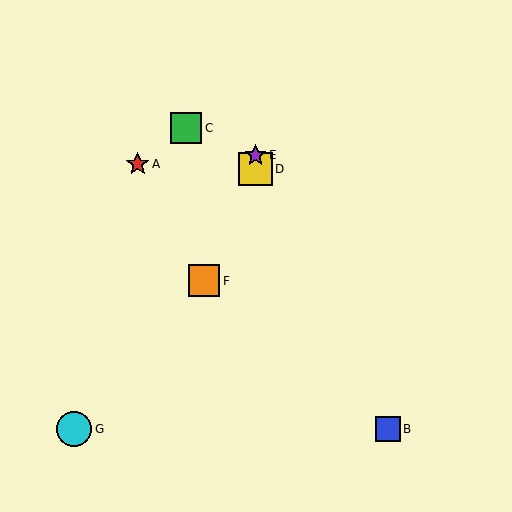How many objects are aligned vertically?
2 objects (D, E) are aligned vertically.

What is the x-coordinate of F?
Object F is at x≈204.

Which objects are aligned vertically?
Objects D, E are aligned vertically.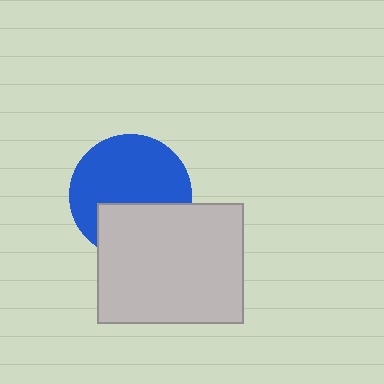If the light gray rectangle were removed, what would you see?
You would see the complete blue circle.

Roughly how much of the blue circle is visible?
Most of it is visible (roughly 65%).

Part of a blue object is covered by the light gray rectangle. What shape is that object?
It is a circle.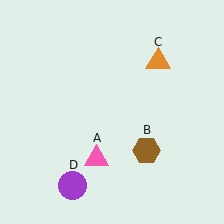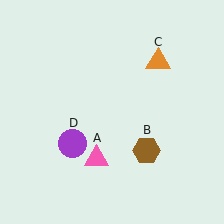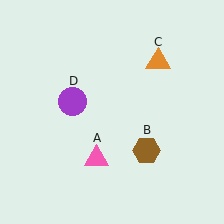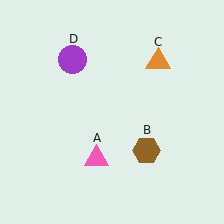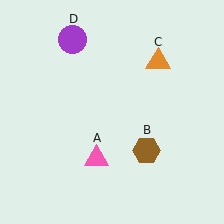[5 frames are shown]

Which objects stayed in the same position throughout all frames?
Pink triangle (object A) and brown hexagon (object B) and orange triangle (object C) remained stationary.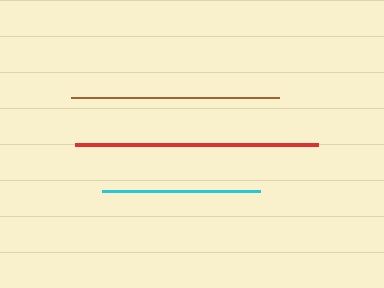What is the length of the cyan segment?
The cyan segment is approximately 158 pixels long.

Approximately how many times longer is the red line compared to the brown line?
The red line is approximately 1.2 times the length of the brown line.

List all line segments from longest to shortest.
From longest to shortest: red, brown, cyan.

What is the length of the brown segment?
The brown segment is approximately 207 pixels long.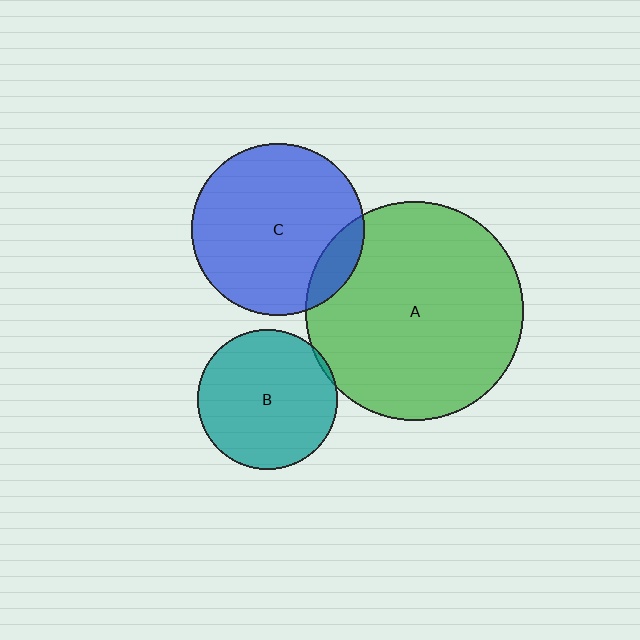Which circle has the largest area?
Circle A (green).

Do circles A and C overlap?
Yes.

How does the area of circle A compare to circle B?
Approximately 2.5 times.